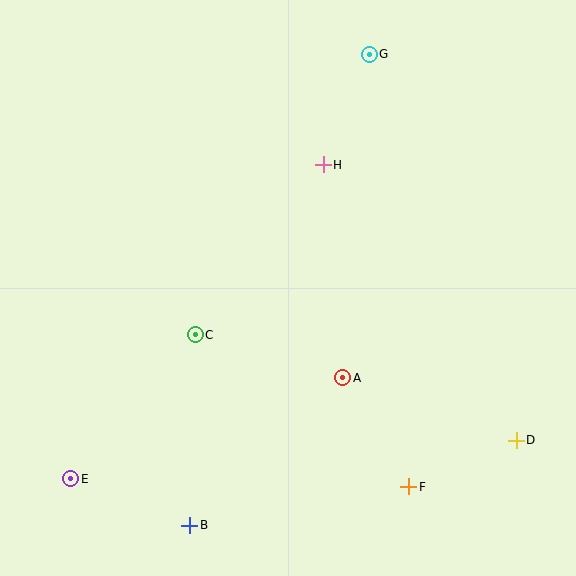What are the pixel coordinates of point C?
Point C is at (195, 335).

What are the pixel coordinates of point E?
Point E is at (71, 479).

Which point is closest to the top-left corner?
Point H is closest to the top-left corner.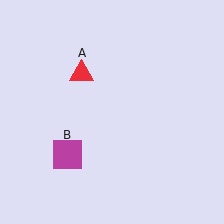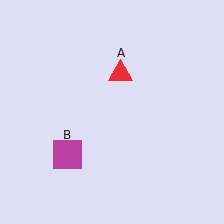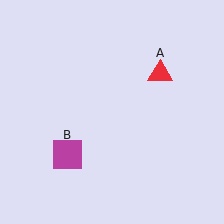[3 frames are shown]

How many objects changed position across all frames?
1 object changed position: red triangle (object A).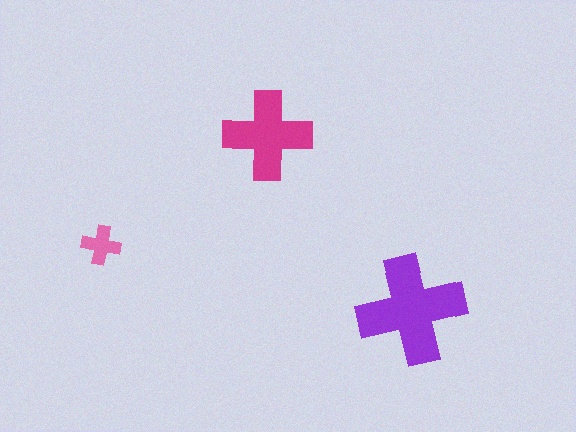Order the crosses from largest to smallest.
the purple one, the magenta one, the pink one.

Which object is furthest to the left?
The pink cross is leftmost.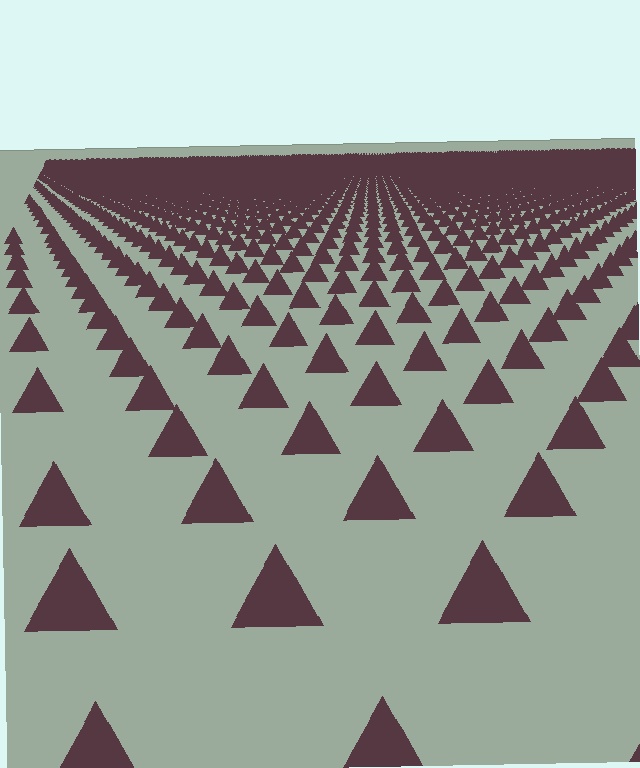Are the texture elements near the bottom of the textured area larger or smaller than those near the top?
Larger. Near the bottom, elements are closer to the viewer and appear at a bigger on-screen size.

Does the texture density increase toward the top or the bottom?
Density increases toward the top.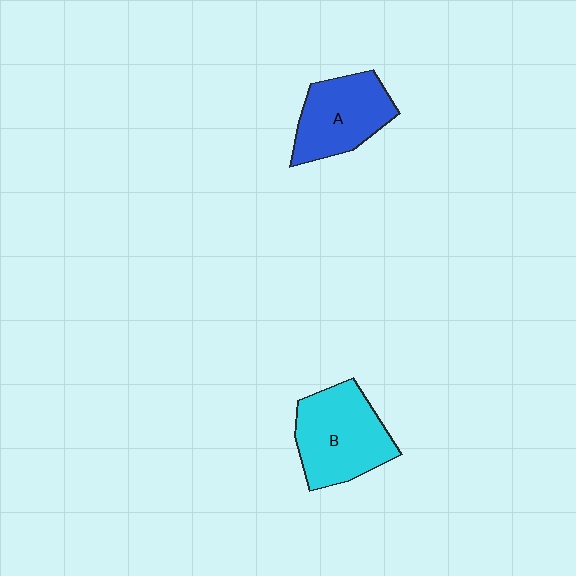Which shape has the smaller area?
Shape A (blue).